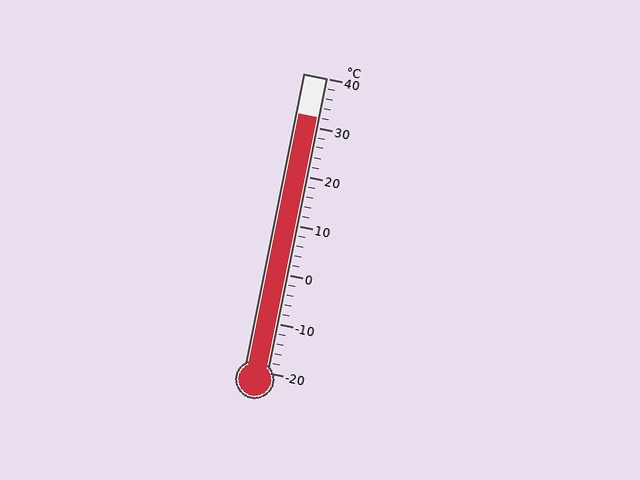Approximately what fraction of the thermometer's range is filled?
The thermometer is filled to approximately 85% of its range.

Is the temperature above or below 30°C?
The temperature is above 30°C.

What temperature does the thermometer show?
The thermometer shows approximately 32°C.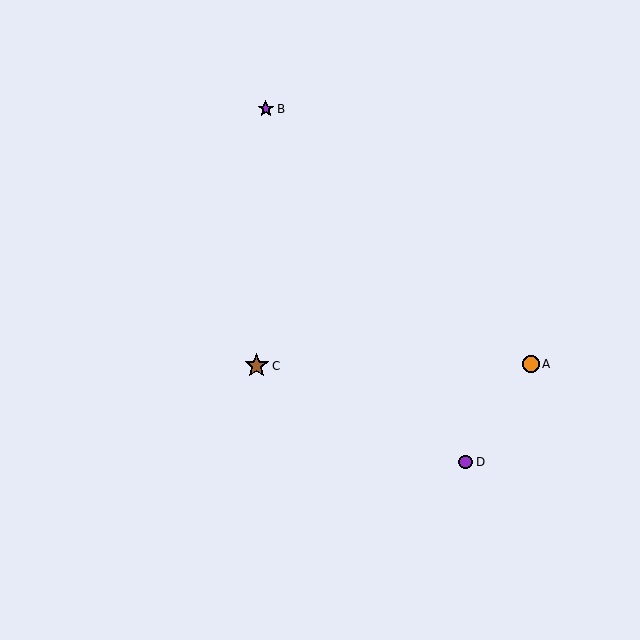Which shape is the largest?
The brown star (labeled C) is the largest.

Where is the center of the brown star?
The center of the brown star is at (257, 366).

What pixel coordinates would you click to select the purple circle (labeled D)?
Click at (466, 462) to select the purple circle D.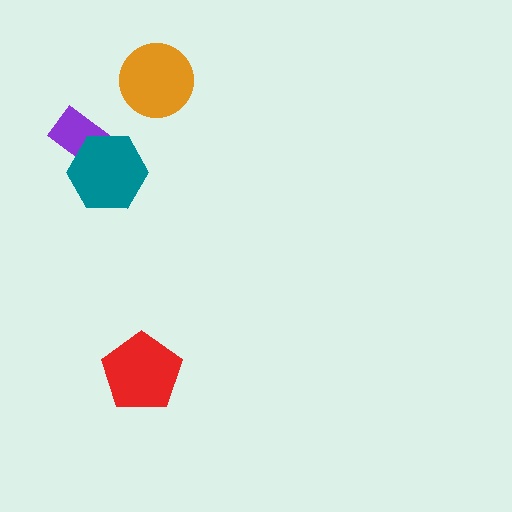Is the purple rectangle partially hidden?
Yes, it is partially covered by another shape.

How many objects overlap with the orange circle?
0 objects overlap with the orange circle.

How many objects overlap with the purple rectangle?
1 object overlaps with the purple rectangle.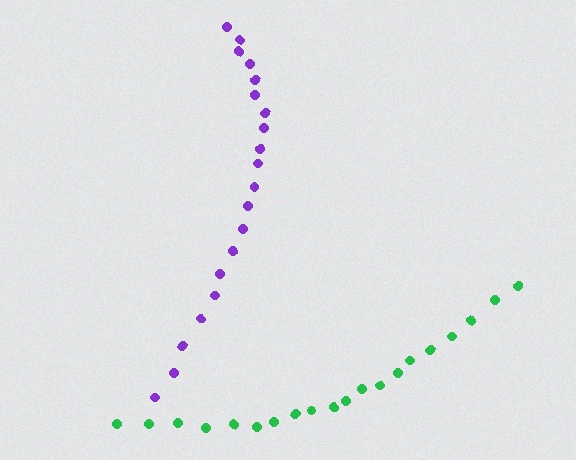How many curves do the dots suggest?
There are 2 distinct paths.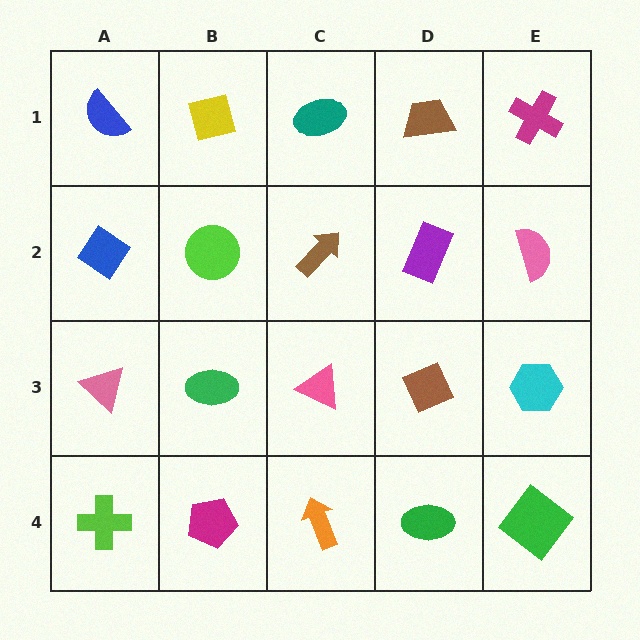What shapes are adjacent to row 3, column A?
A blue diamond (row 2, column A), a lime cross (row 4, column A), a green ellipse (row 3, column B).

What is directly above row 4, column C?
A pink triangle.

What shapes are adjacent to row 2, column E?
A magenta cross (row 1, column E), a cyan hexagon (row 3, column E), a purple rectangle (row 2, column D).